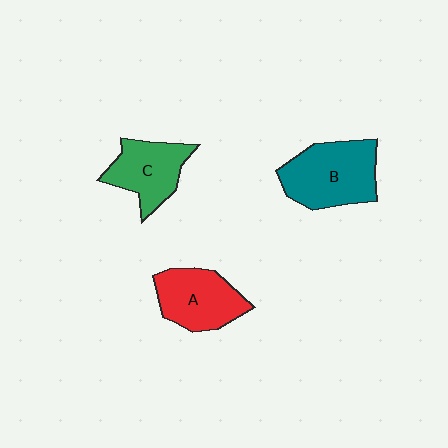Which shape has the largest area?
Shape B (teal).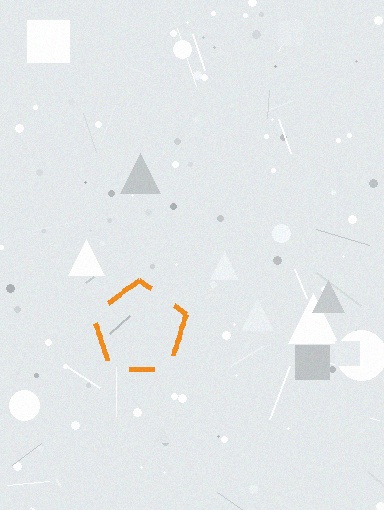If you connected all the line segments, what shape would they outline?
They would outline a pentagon.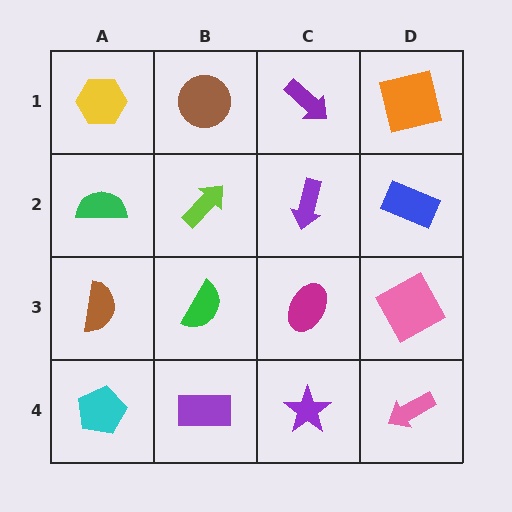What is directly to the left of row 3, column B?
A brown semicircle.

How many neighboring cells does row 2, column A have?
3.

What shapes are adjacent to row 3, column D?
A blue rectangle (row 2, column D), a pink arrow (row 4, column D), a magenta ellipse (row 3, column C).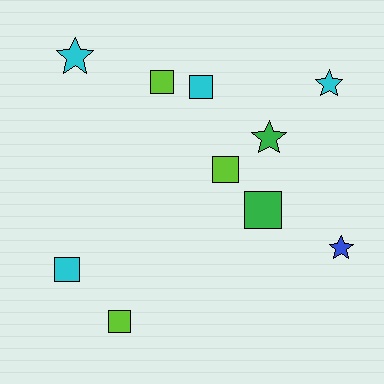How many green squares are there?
There is 1 green square.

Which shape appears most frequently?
Square, with 6 objects.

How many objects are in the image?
There are 10 objects.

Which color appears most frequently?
Cyan, with 4 objects.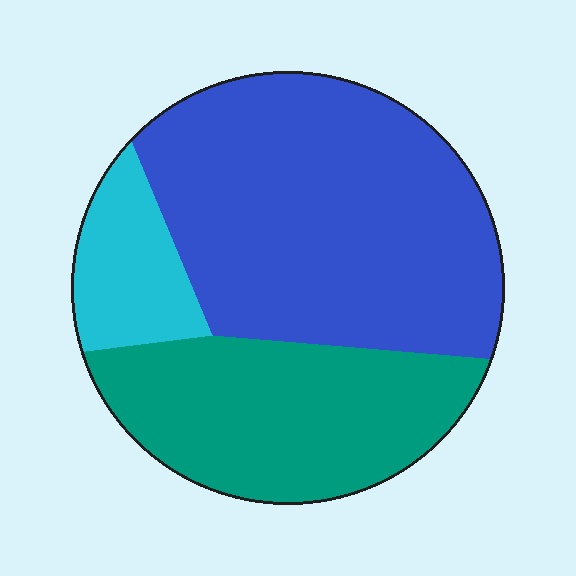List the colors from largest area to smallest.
From largest to smallest: blue, teal, cyan.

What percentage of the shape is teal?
Teal takes up between a sixth and a third of the shape.